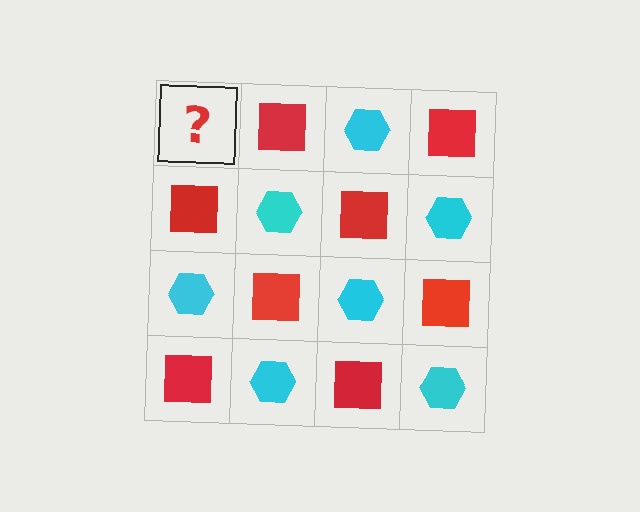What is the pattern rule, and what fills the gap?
The rule is that it alternates cyan hexagon and red square in a checkerboard pattern. The gap should be filled with a cyan hexagon.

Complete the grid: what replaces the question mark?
The question mark should be replaced with a cyan hexagon.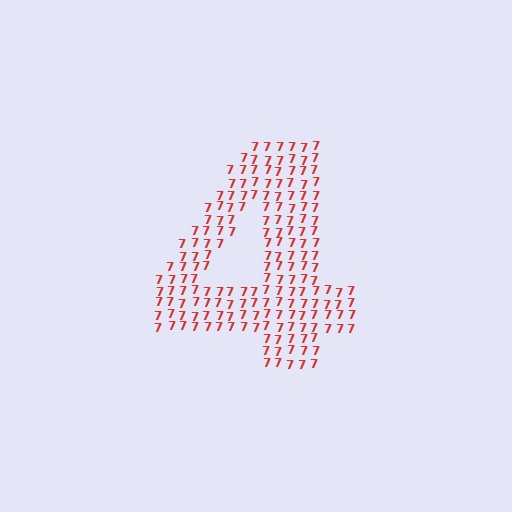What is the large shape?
The large shape is the digit 4.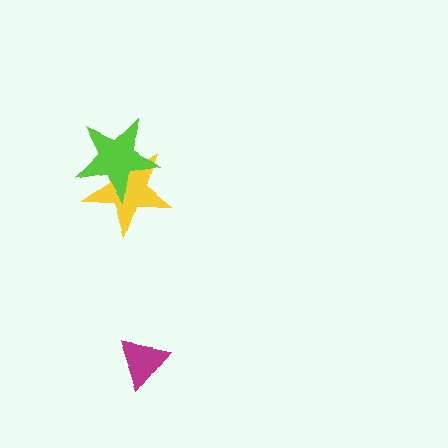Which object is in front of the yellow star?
The lime star is in front of the yellow star.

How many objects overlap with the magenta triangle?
0 objects overlap with the magenta triangle.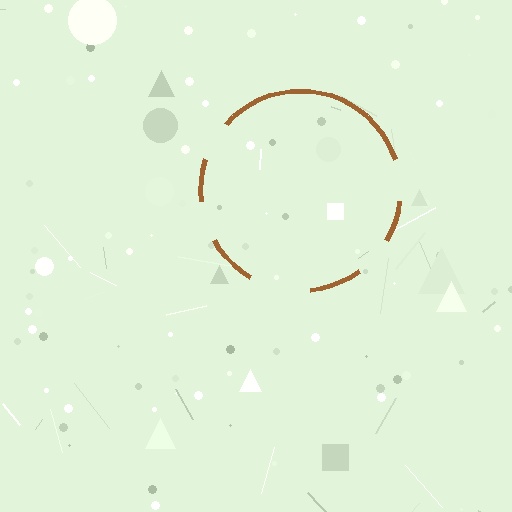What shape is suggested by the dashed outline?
The dashed outline suggests a circle.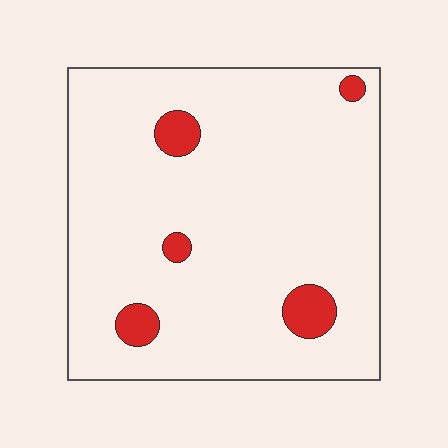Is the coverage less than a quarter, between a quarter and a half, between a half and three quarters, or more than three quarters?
Less than a quarter.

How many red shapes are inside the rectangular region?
5.